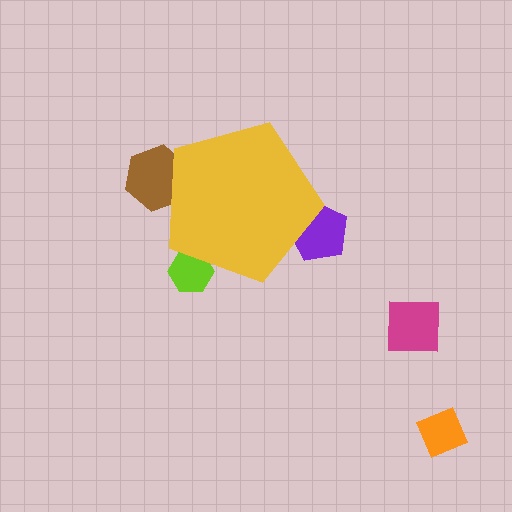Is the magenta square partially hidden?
No, the magenta square is fully visible.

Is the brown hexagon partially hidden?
Yes, the brown hexagon is partially hidden behind the yellow pentagon.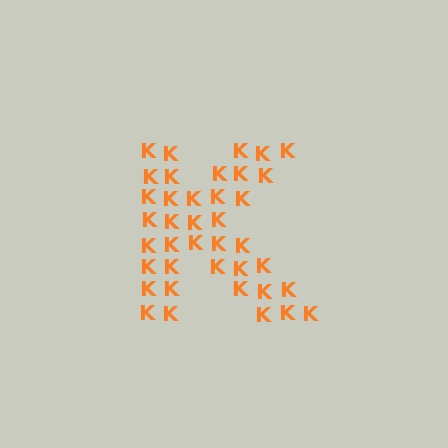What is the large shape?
The large shape is the letter K.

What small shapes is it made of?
It is made of small letter K's.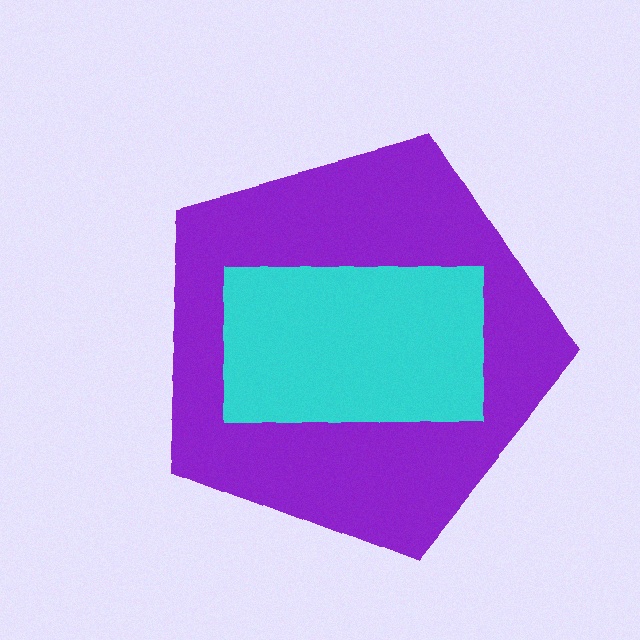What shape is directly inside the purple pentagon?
The cyan rectangle.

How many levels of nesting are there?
2.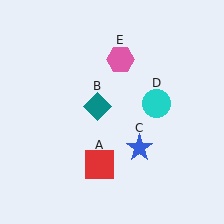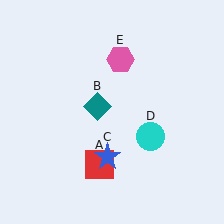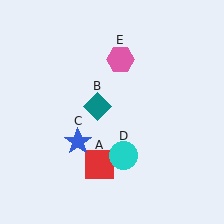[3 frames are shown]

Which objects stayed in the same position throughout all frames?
Red square (object A) and teal diamond (object B) and pink hexagon (object E) remained stationary.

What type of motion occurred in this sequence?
The blue star (object C), cyan circle (object D) rotated clockwise around the center of the scene.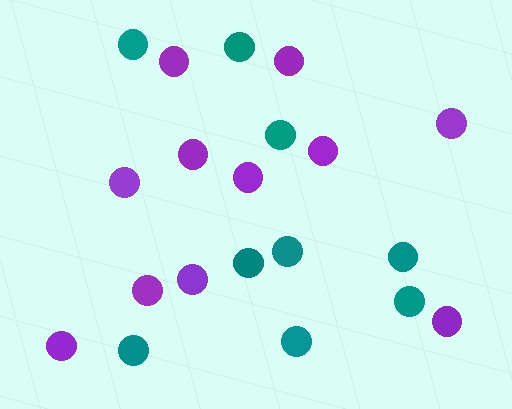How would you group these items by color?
There are 2 groups: one group of purple circles (11) and one group of teal circles (9).